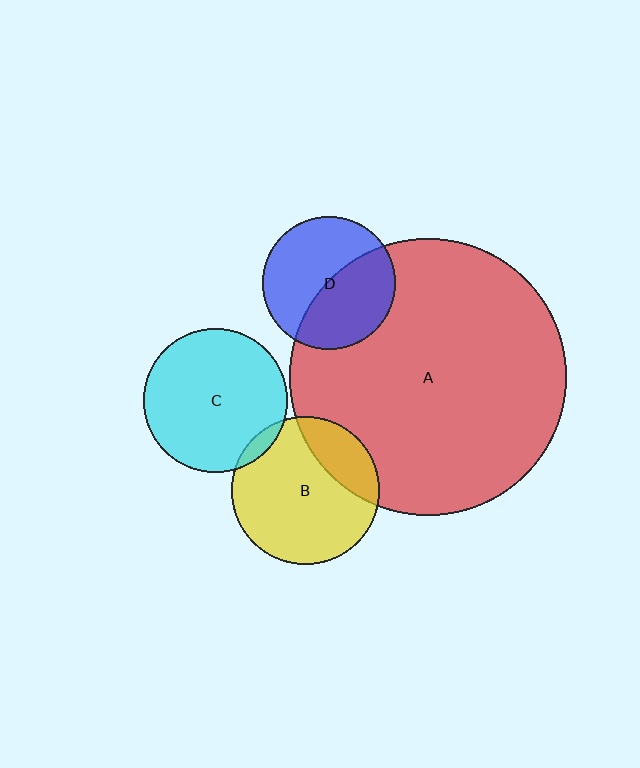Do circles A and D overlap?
Yes.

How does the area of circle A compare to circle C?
Approximately 3.7 times.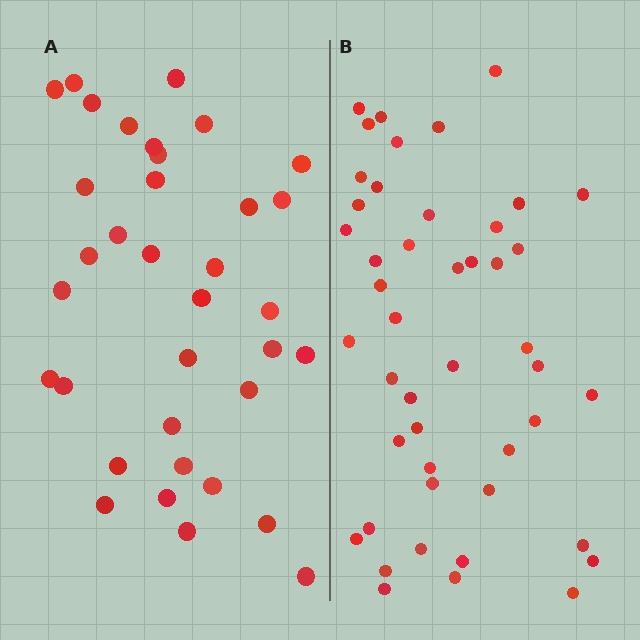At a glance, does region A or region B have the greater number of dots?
Region B (the right region) has more dots.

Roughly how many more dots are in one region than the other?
Region B has roughly 12 or so more dots than region A.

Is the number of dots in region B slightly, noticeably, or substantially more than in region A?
Region B has noticeably more, but not dramatically so. The ratio is roughly 1.3 to 1.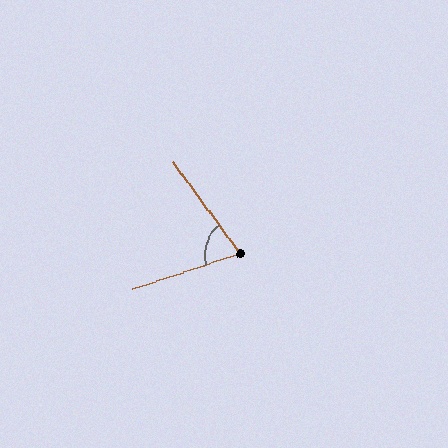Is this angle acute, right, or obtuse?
It is acute.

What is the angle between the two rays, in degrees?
Approximately 72 degrees.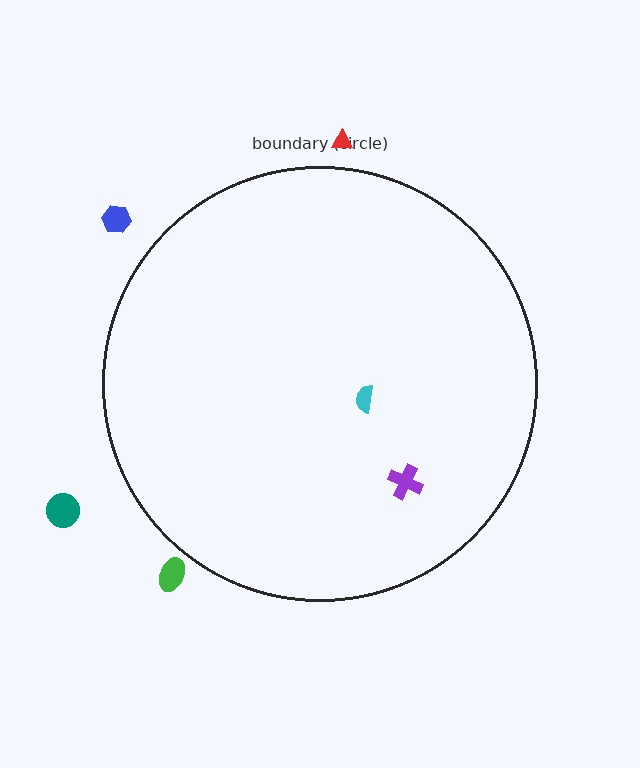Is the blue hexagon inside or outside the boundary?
Outside.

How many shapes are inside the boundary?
2 inside, 4 outside.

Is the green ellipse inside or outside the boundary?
Outside.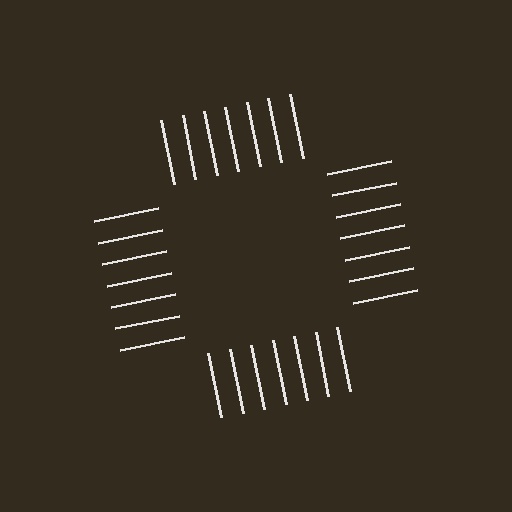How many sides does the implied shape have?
4 sides — the line-ends trace a square.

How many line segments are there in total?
28 — 7 along each of the 4 edges.